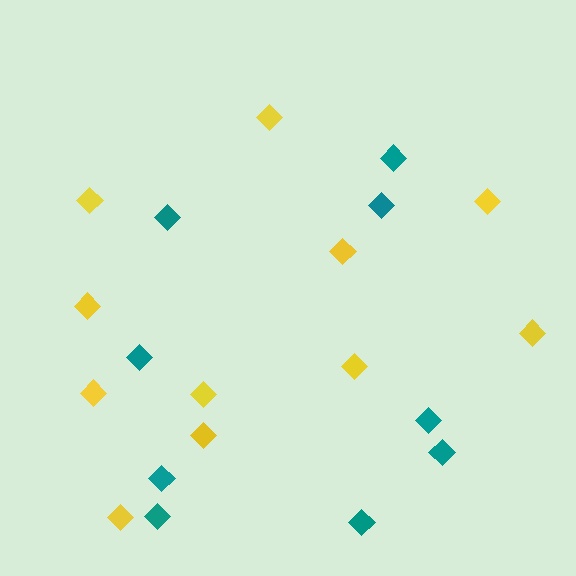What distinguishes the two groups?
There are 2 groups: one group of yellow diamonds (11) and one group of teal diamonds (9).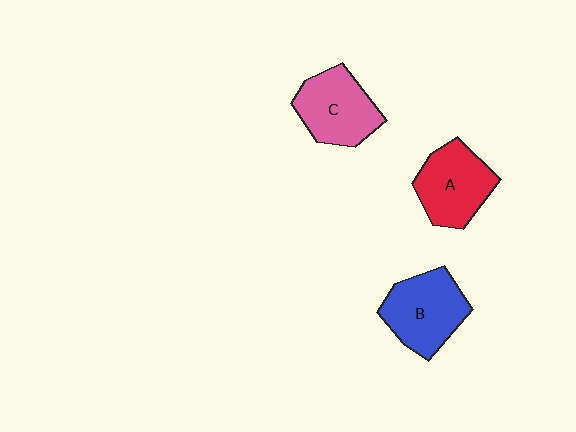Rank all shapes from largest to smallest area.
From largest to smallest: B (blue), C (pink), A (red).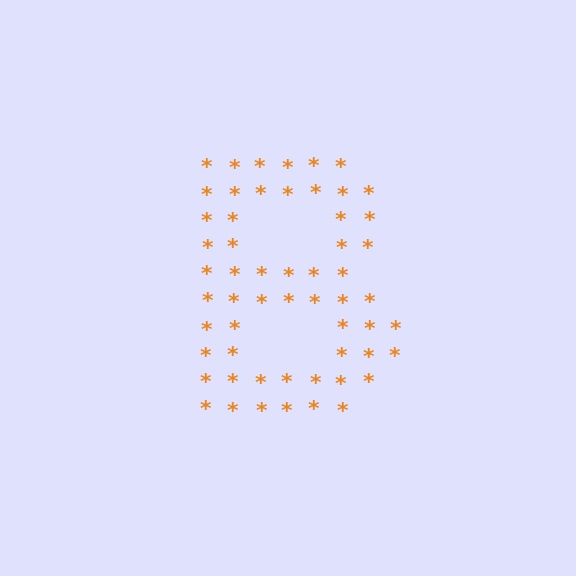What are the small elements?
The small elements are asterisks.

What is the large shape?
The large shape is the letter B.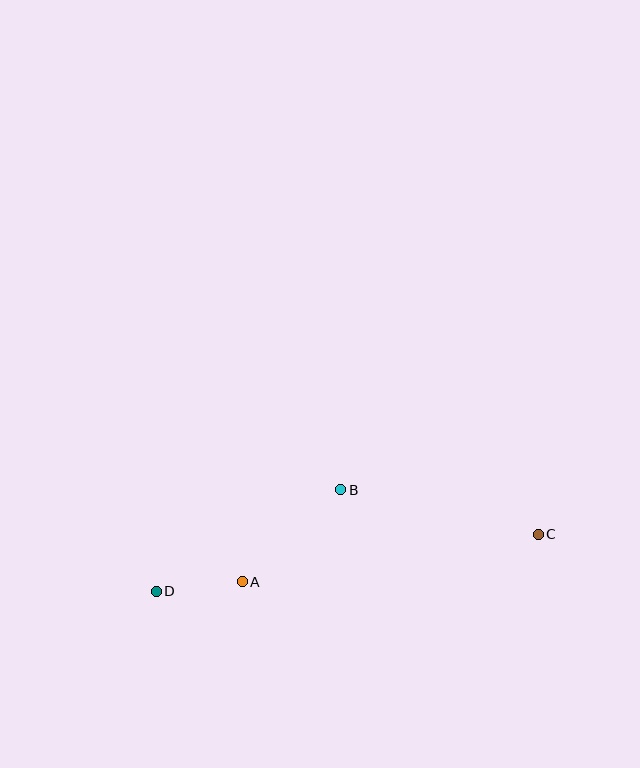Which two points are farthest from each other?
Points C and D are farthest from each other.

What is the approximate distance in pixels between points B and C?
The distance between B and C is approximately 203 pixels.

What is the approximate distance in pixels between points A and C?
The distance between A and C is approximately 300 pixels.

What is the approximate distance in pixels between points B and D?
The distance between B and D is approximately 210 pixels.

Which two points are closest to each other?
Points A and D are closest to each other.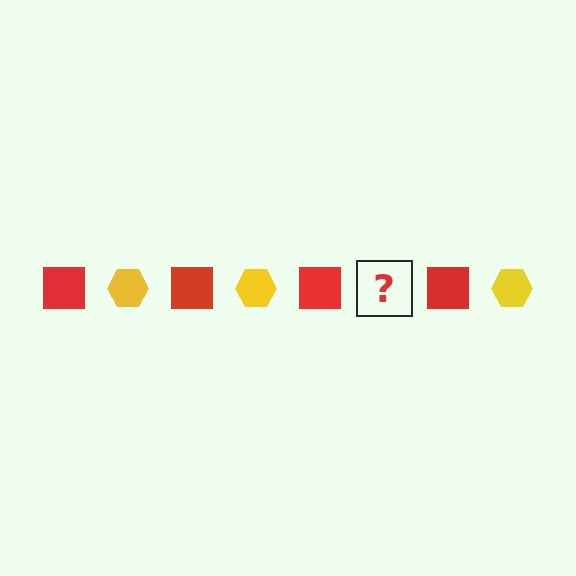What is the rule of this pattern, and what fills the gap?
The rule is that the pattern alternates between red square and yellow hexagon. The gap should be filled with a yellow hexagon.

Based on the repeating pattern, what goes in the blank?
The blank should be a yellow hexagon.